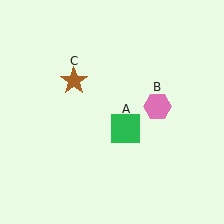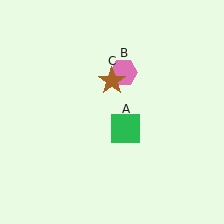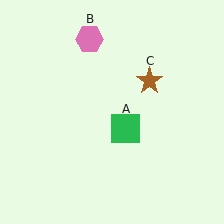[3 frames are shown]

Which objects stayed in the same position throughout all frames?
Green square (object A) remained stationary.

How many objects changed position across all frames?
2 objects changed position: pink hexagon (object B), brown star (object C).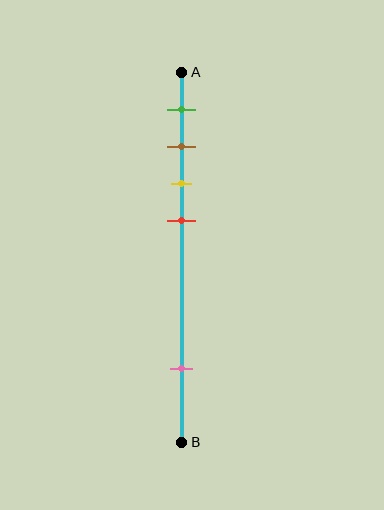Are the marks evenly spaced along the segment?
No, the marks are not evenly spaced.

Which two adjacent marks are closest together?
The brown and yellow marks are the closest adjacent pair.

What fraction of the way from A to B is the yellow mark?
The yellow mark is approximately 30% (0.3) of the way from A to B.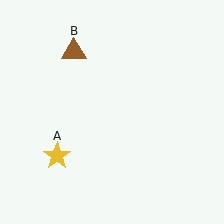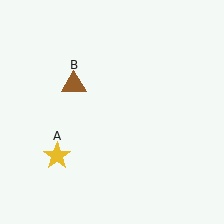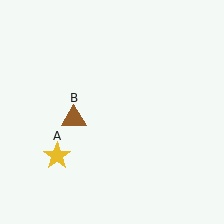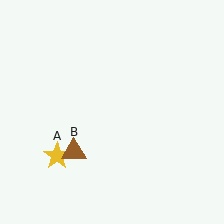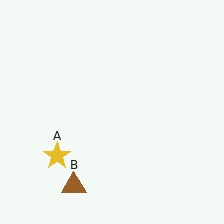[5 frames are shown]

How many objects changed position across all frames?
1 object changed position: brown triangle (object B).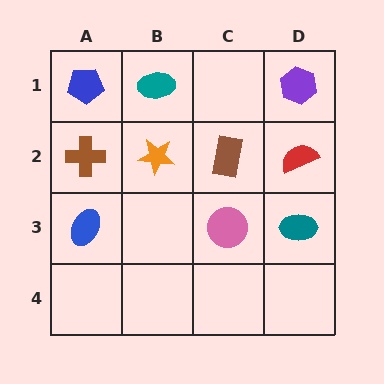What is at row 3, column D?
A teal ellipse.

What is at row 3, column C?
A pink circle.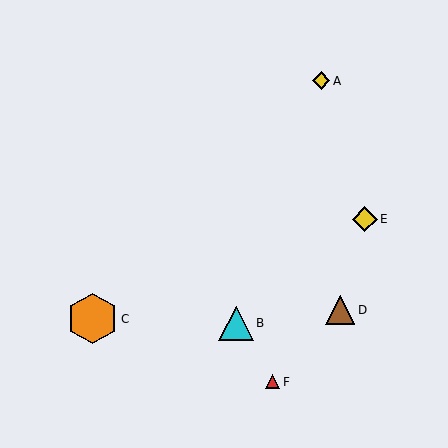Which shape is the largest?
The orange hexagon (labeled C) is the largest.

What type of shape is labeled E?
Shape E is a yellow diamond.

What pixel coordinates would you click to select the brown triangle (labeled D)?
Click at (340, 310) to select the brown triangle D.